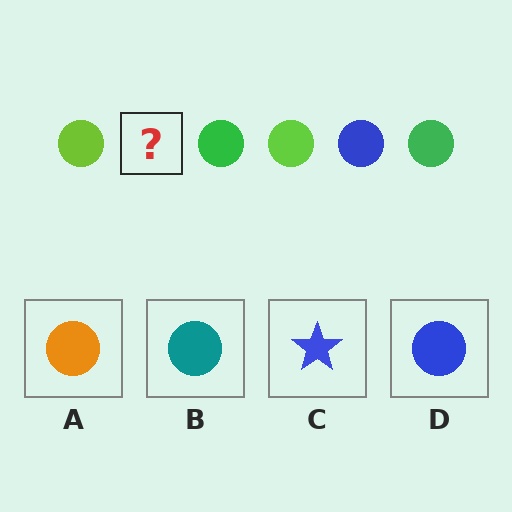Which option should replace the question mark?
Option D.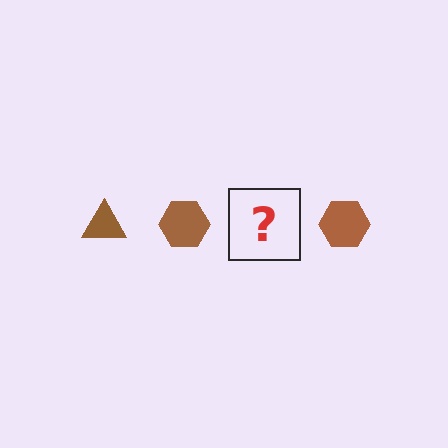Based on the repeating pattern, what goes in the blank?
The blank should be a brown triangle.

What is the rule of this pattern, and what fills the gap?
The rule is that the pattern cycles through triangle, hexagon shapes in brown. The gap should be filled with a brown triangle.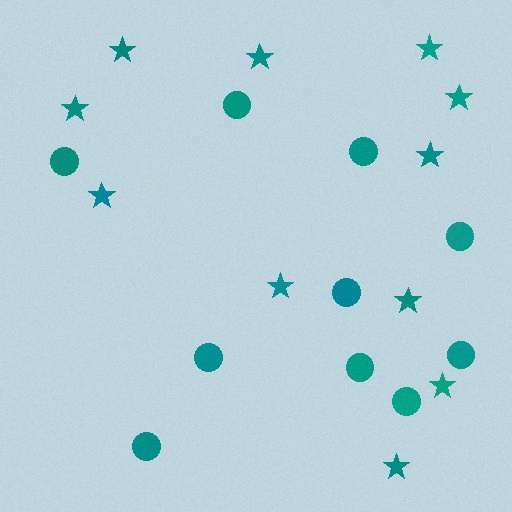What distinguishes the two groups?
There are 2 groups: one group of circles (10) and one group of stars (11).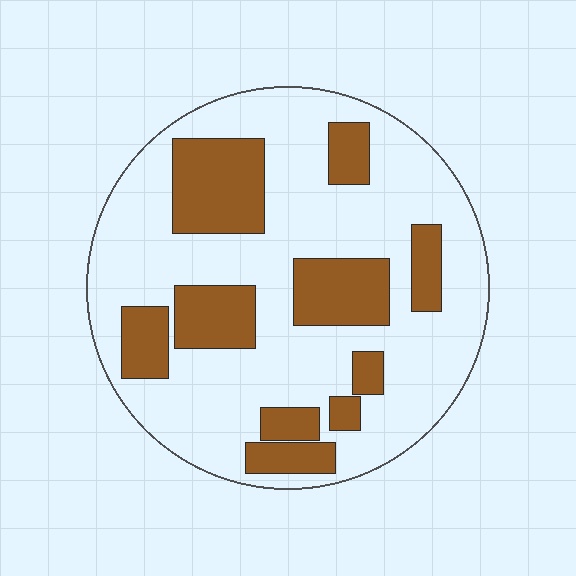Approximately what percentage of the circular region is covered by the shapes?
Approximately 30%.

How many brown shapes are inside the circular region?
10.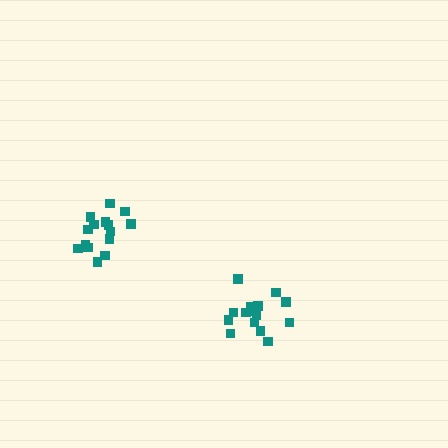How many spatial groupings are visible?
There are 2 spatial groupings.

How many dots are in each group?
Group 1: 15 dots, Group 2: 16 dots (31 total).